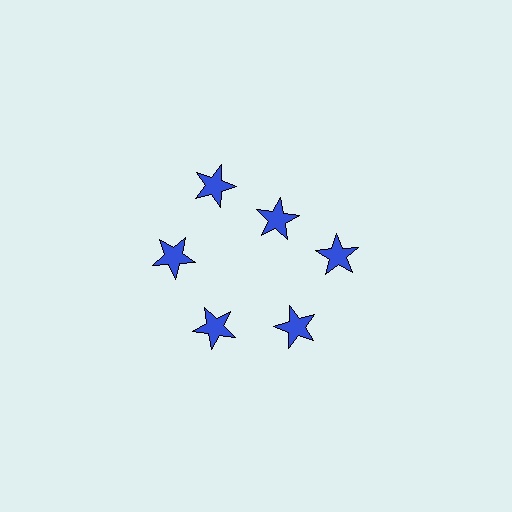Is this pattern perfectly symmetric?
No. The 6 blue stars are arranged in a ring, but one element near the 1 o'clock position is pulled inward toward the center, breaking the 6-fold rotational symmetry.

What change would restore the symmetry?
The symmetry would be restored by moving it outward, back onto the ring so that all 6 stars sit at equal angles and equal distance from the center.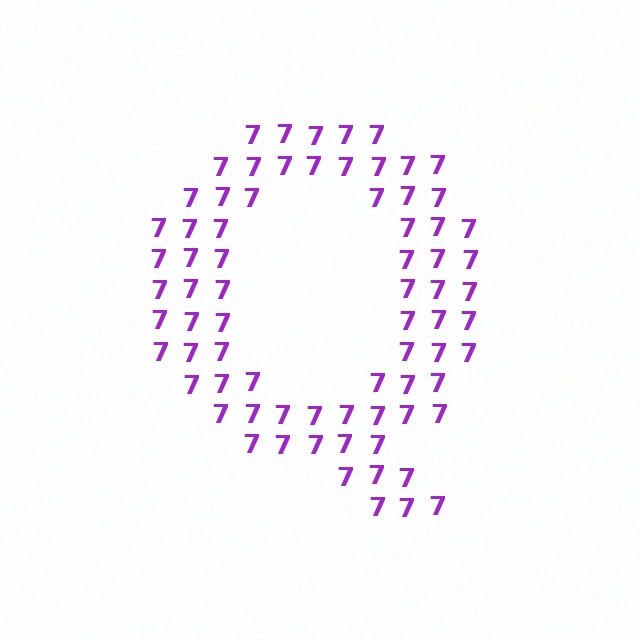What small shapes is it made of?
It is made of small digit 7's.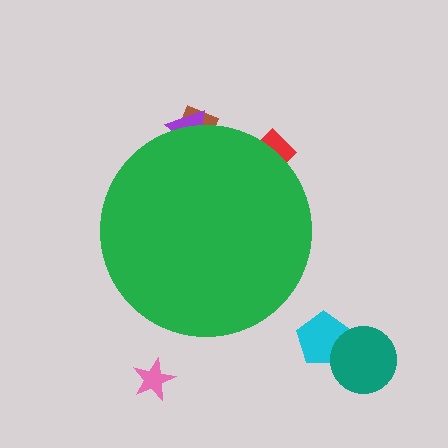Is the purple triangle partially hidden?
Yes, the purple triangle is partially hidden behind the green circle.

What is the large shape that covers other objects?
A green circle.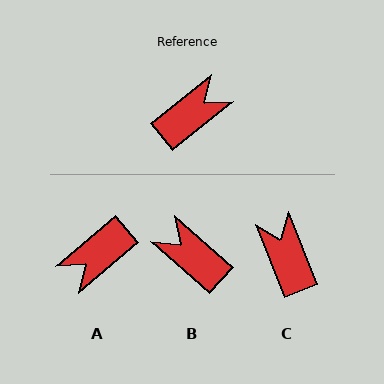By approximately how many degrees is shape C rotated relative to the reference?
Approximately 72 degrees counter-clockwise.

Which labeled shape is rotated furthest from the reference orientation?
A, about 178 degrees away.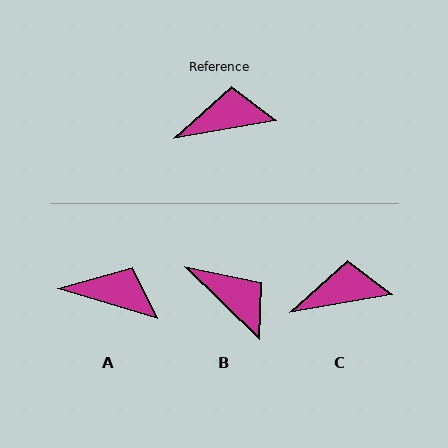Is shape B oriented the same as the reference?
No, it is off by about 54 degrees.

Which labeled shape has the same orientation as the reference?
C.